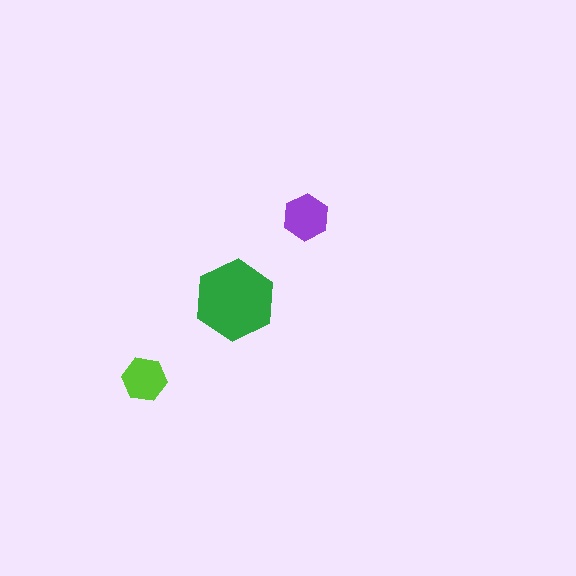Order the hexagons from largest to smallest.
the green one, the purple one, the lime one.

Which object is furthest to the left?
The lime hexagon is leftmost.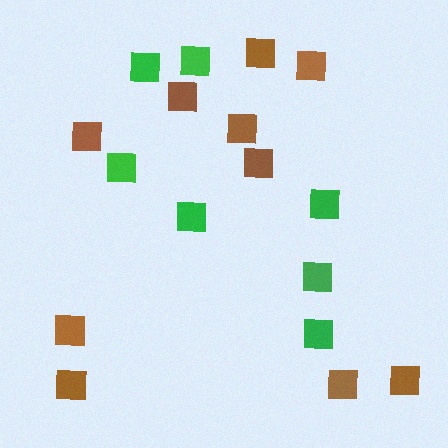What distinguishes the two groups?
There are 2 groups: one group of brown squares (10) and one group of green squares (7).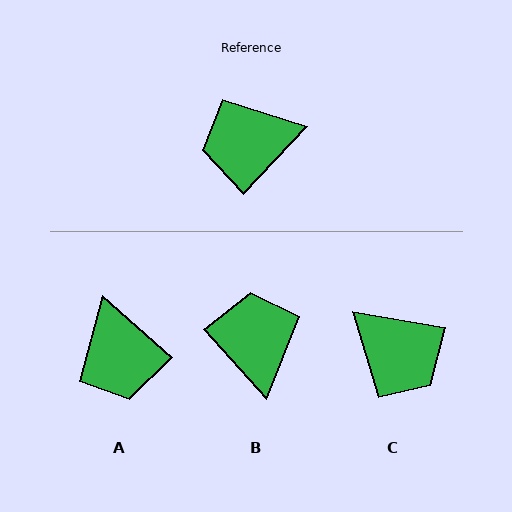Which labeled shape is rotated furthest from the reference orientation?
C, about 124 degrees away.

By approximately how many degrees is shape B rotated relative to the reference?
Approximately 94 degrees clockwise.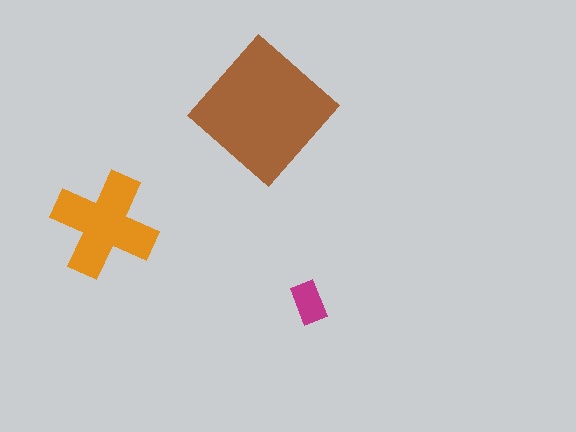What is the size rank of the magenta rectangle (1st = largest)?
3rd.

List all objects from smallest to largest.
The magenta rectangle, the orange cross, the brown diamond.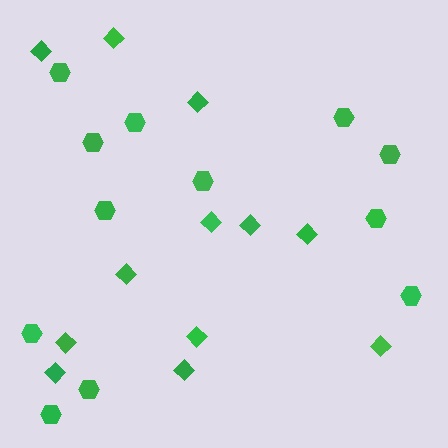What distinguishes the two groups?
There are 2 groups: one group of hexagons (12) and one group of diamonds (12).